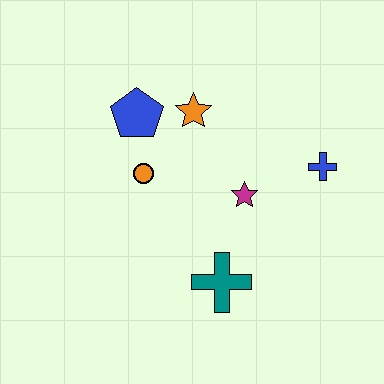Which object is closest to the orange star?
The blue pentagon is closest to the orange star.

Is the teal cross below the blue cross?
Yes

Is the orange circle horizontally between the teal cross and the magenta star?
No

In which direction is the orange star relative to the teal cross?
The orange star is above the teal cross.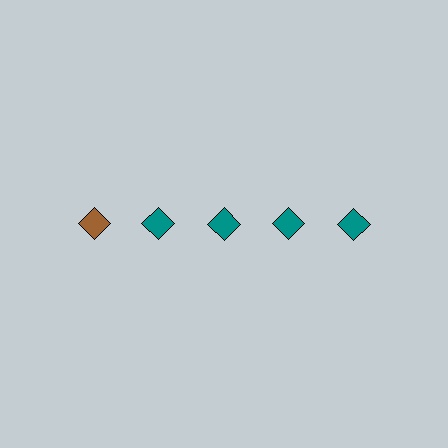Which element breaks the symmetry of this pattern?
The brown diamond in the top row, leftmost column breaks the symmetry. All other shapes are teal diamonds.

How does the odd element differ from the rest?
It has a different color: brown instead of teal.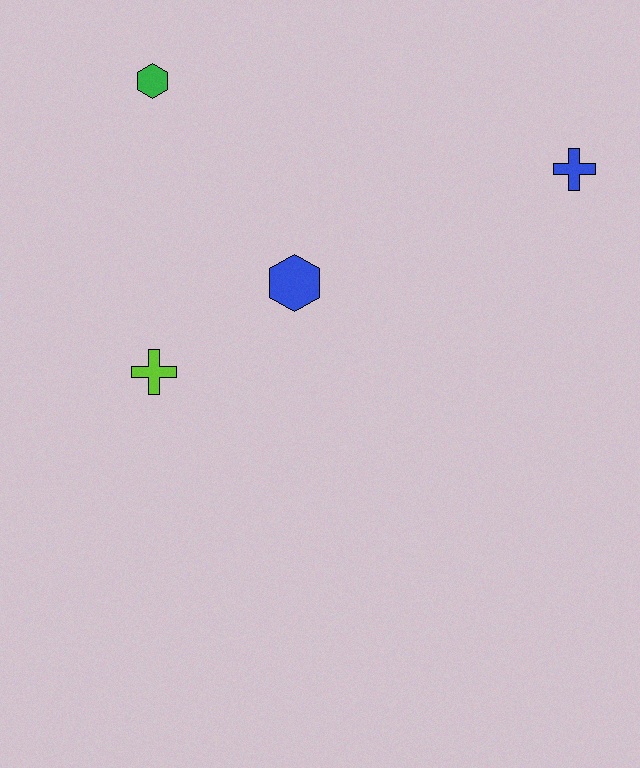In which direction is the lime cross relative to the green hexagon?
The lime cross is below the green hexagon.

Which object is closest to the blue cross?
The blue hexagon is closest to the blue cross.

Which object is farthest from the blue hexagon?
The blue cross is farthest from the blue hexagon.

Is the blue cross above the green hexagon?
No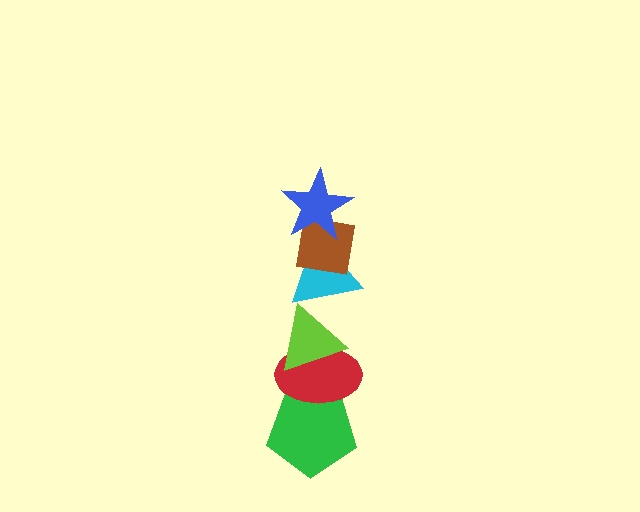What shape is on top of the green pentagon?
The red ellipse is on top of the green pentagon.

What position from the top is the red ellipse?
The red ellipse is 5th from the top.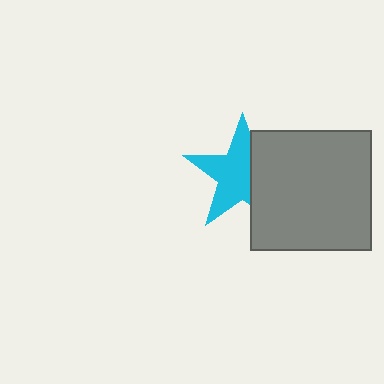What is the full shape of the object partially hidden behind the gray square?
The partially hidden object is a cyan star.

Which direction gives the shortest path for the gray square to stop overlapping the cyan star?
Moving right gives the shortest separation.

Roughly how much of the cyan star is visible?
About half of it is visible (roughly 62%).